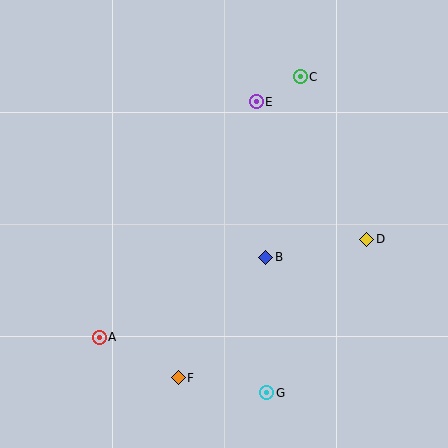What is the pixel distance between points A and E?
The distance between A and E is 283 pixels.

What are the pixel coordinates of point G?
Point G is at (267, 393).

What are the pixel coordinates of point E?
Point E is at (256, 102).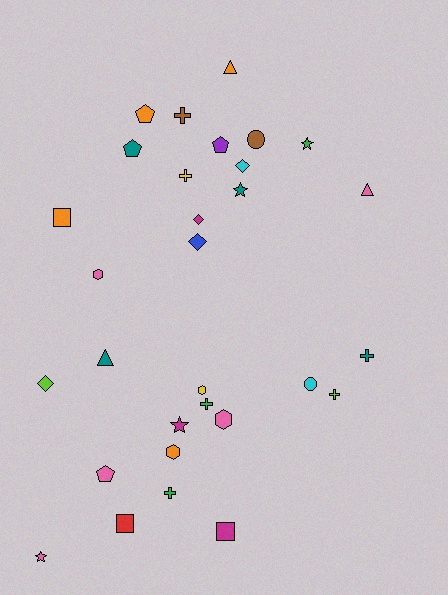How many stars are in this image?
There are 4 stars.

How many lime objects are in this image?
There are 2 lime objects.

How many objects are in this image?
There are 30 objects.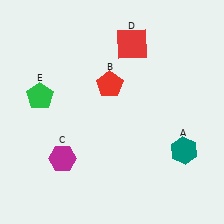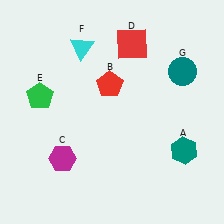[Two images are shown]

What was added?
A cyan triangle (F), a teal circle (G) were added in Image 2.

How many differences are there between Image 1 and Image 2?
There are 2 differences between the two images.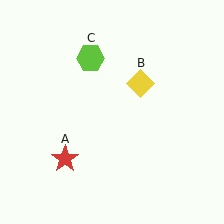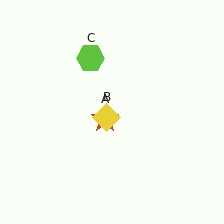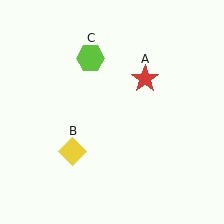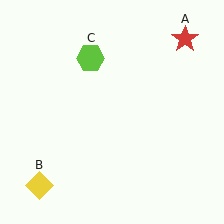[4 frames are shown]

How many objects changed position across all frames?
2 objects changed position: red star (object A), yellow diamond (object B).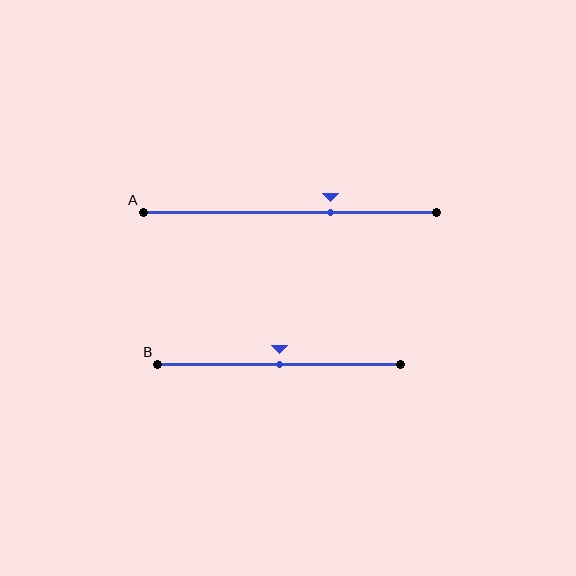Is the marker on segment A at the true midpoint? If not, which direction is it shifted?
No, the marker on segment A is shifted to the right by about 14% of the segment length.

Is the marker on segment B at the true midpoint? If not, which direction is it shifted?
Yes, the marker on segment B is at the true midpoint.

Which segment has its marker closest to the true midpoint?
Segment B has its marker closest to the true midpoint.